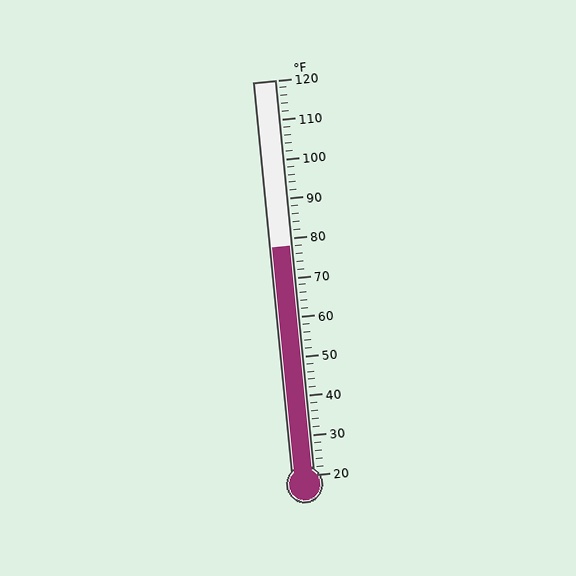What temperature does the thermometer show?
The thermometer shows approximately 78°F.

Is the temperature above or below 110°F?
The temperature is below 110°F.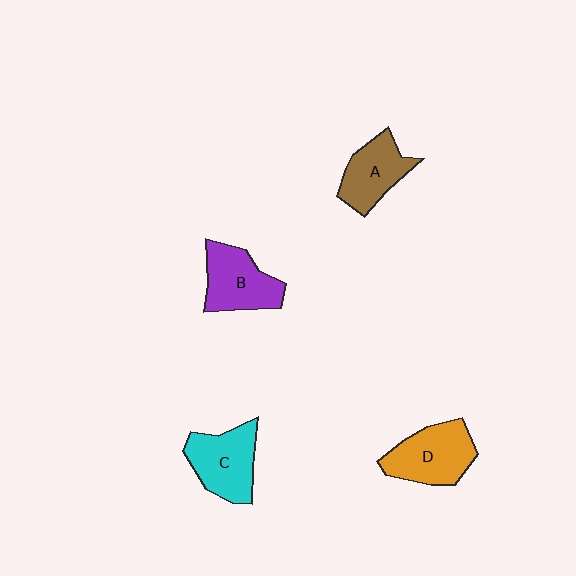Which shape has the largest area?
Shape D (orange).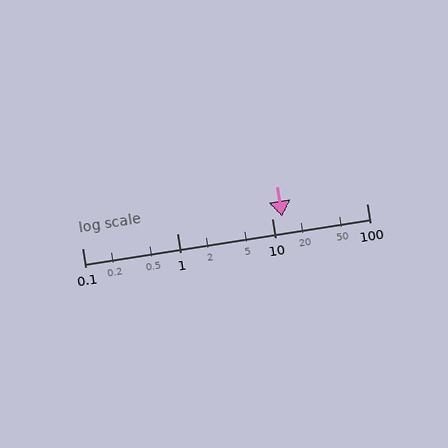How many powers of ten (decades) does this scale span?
The scale spans 3 decades, from 0.1 to 100.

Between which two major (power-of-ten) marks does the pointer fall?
The pointer is between 10 and 100.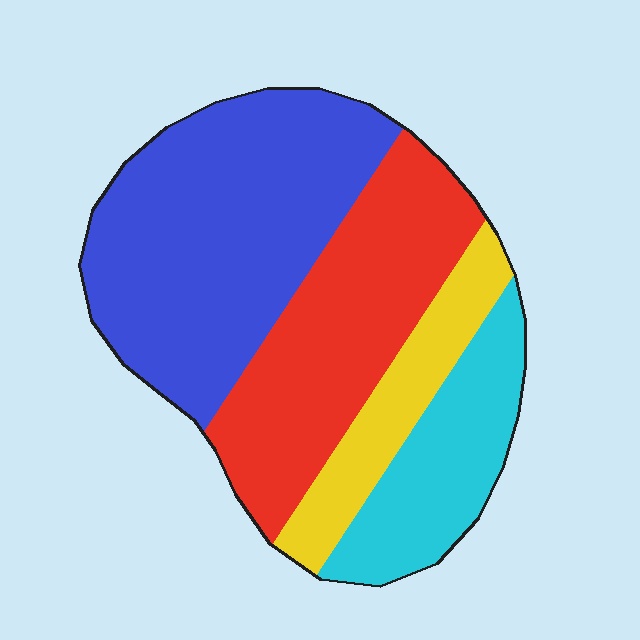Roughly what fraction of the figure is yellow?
Yellow covers around 15% of the figure.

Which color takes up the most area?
Blue, at roughly 40%.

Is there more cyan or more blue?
Blue.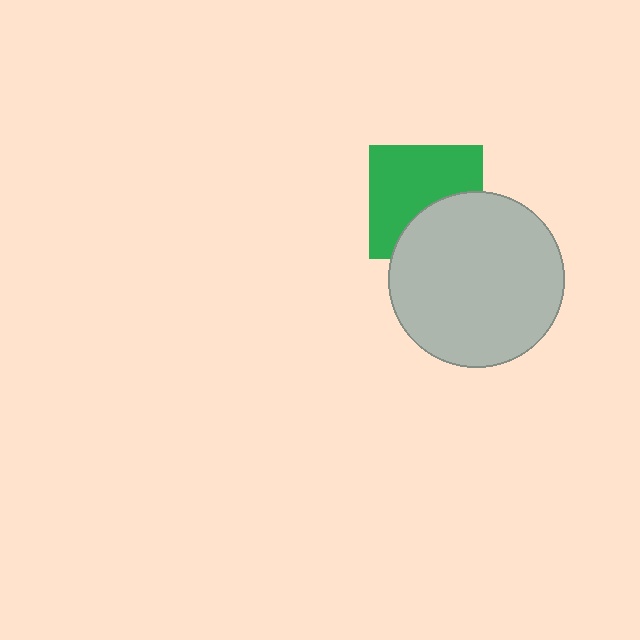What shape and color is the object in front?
The object in front is a light gray circle.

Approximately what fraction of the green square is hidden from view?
Roughly 37% of the green square is hidden behind the light gray circle.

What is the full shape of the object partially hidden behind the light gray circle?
The partially hidden object is a green square.